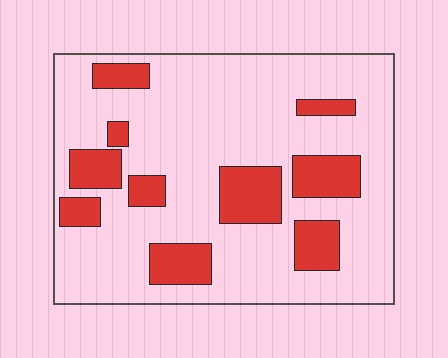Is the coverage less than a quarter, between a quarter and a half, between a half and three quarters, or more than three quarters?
Less than a quarter.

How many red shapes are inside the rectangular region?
10.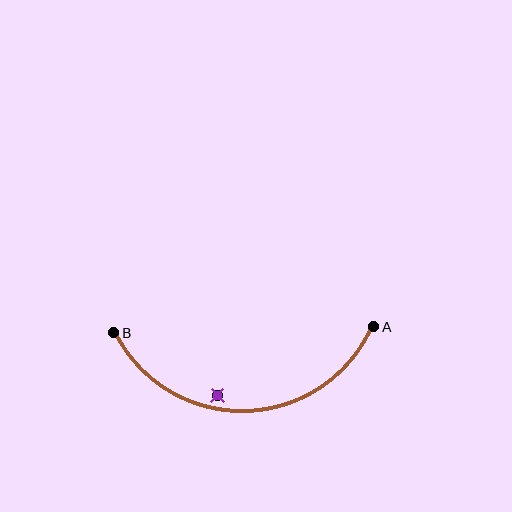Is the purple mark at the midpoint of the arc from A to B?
No — the purple mark does not lie on the arc at all. It sits slightly inside the curve.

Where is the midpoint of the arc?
The arc midpoint is the point on the curve farthest from the straight line joining A and B. It sits below that line.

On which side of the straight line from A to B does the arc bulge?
The arc bulges below the straight line connecting A and B.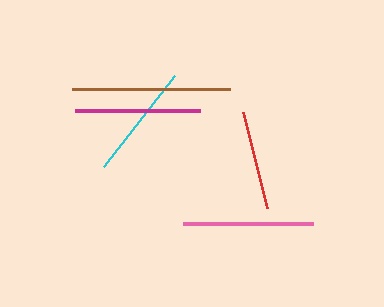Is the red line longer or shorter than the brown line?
The brown line is longer than the red line.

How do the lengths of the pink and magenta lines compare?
The pink and magenta lines are approximately the same length.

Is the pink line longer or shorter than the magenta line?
The pink line is longer than the magenta line.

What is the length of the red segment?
The red segment is approximately 99 pixels long.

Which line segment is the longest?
The brown line is the longest at approximately 157 pixels.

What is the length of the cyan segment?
The cyan segment is approximately 116 pixels long.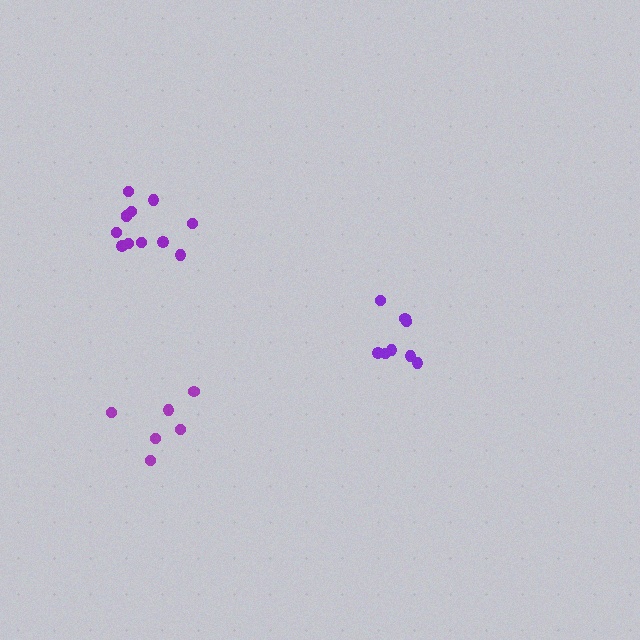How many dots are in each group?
Group 1: 8 dots, Group 2: 12 dots, Group 3: 6 dots (26 total).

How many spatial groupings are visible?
There are 3 spatial groupings.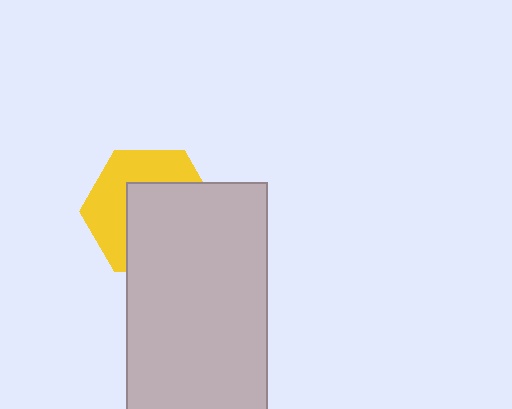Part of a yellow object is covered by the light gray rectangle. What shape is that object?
It is a hexagon.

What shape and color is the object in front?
The object in front is a light gray rectangle.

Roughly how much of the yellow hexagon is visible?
A small part of it is visible (roughly 44%).